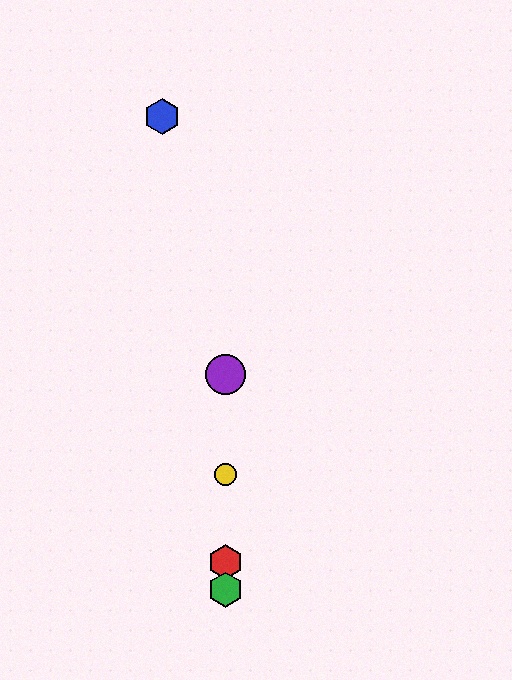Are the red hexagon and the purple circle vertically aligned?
Yes, both are at x≈225.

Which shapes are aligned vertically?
The red hexagon, the green hexagon, the yellow circle, the purple circle are aligned vertically.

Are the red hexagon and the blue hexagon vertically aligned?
No, the red hexagon is at x≈225 and the blue hexagon is at x≈162.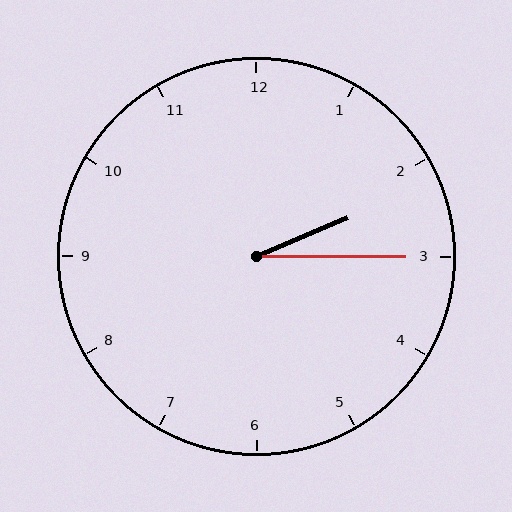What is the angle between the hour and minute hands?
Approximately 22 degrees.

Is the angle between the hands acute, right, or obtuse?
It is acute.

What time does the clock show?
2:15.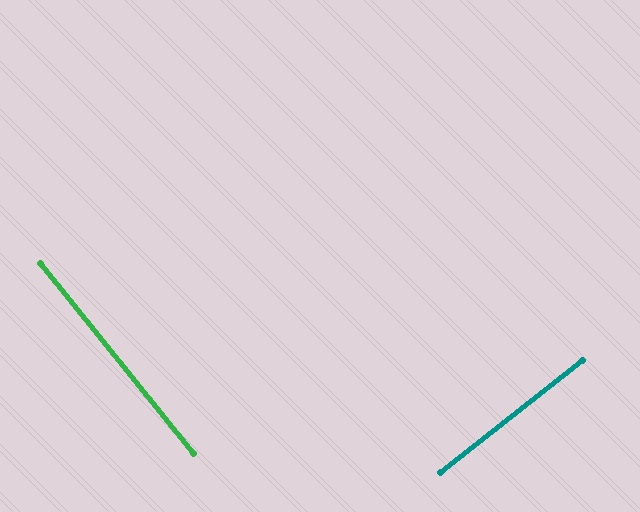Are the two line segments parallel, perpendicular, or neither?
Perpendicular — they meet at approximately 89°.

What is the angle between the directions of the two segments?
Approximately 89 degrees.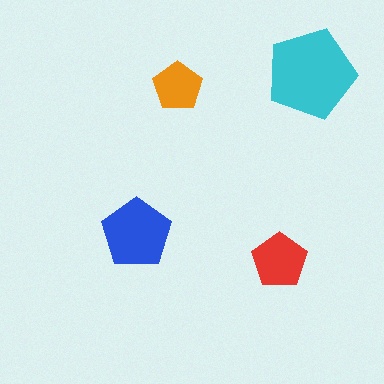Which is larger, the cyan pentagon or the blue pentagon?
The cyan one.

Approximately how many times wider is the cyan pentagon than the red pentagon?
About 1.5 times wider.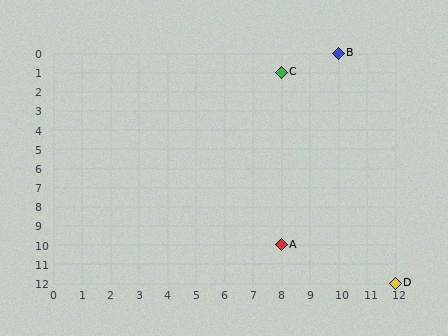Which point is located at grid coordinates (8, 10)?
Point A is at (8, 10).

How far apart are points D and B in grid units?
Points D and B are 2 columns and 12 rows apart (about 12.2 grid units diagonally).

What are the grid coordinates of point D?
Point D is at grid coordinates (12, 12).